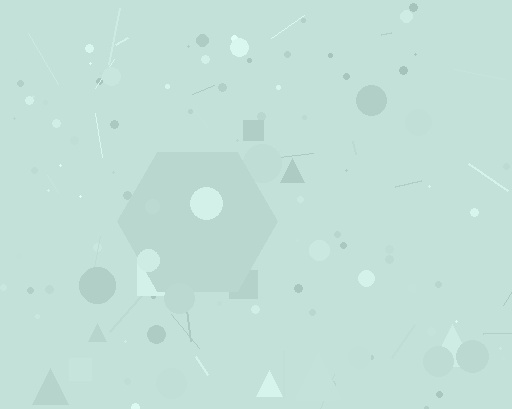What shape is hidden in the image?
A hexagon is hidden in the image.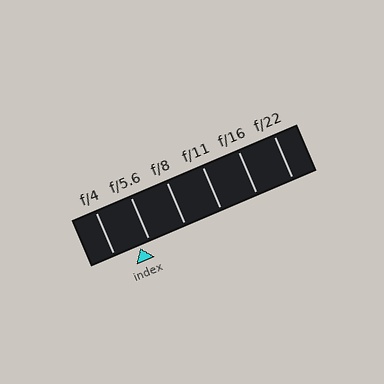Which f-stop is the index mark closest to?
The index mark is closest to f/5.6.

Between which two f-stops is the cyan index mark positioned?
The index mark is between f/4 and f/5.6.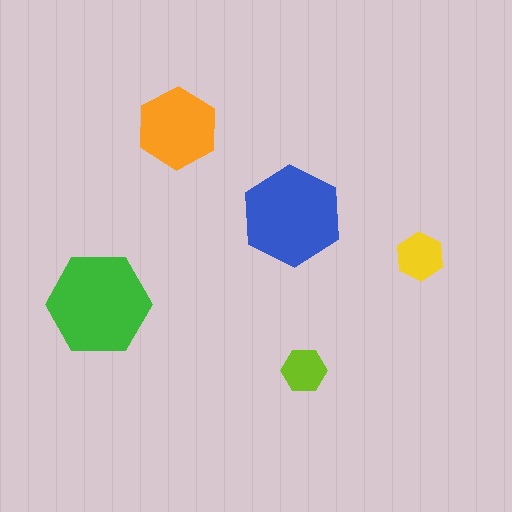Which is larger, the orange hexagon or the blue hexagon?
The blue one.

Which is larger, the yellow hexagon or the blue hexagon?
The blue one.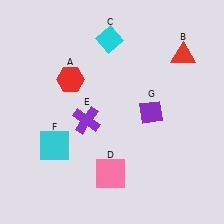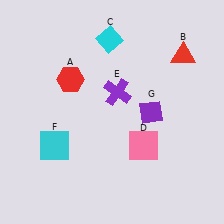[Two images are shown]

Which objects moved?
The objects that moved are: the pink square (D), the purple cross (E).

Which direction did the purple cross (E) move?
The purple cross (E) moved right.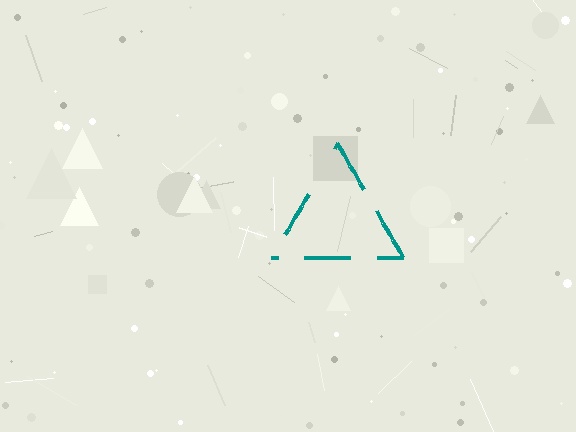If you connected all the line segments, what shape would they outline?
They would outline a triangle.